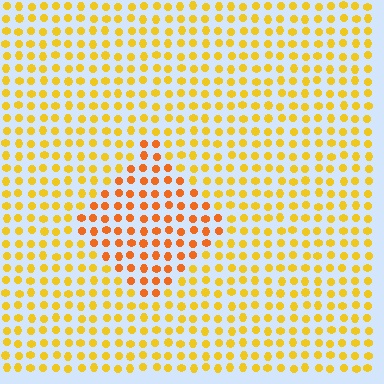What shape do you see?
I see a diamond.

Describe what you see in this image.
The image is filled with small yellow elements in a uniform arrangement. A diamond-shaped region is visible where the elements are tinted to a slightly different hue, forming a subtle color boundary.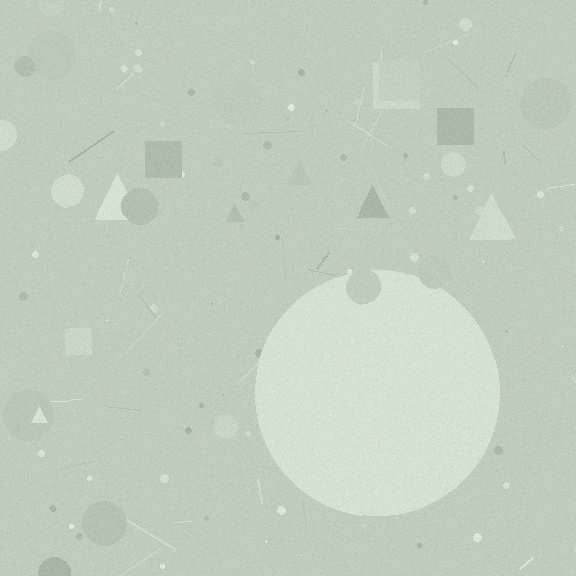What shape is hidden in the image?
A circle is hidden in the image.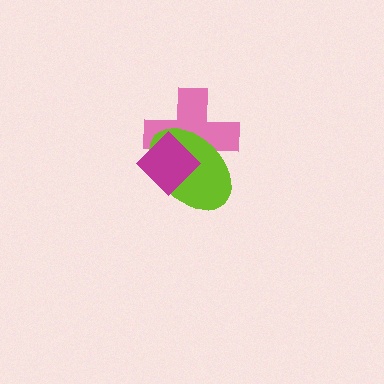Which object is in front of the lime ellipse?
The magenta diamond is in front of the lime ellipse.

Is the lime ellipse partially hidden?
Yes, it is partially covered by another shape.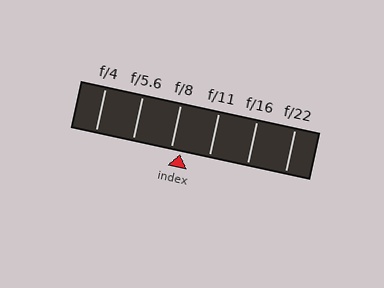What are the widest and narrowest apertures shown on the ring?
The widest aperture shown is f/4 and the narrowest is f/22.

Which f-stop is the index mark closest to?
The index mark is closest to f/8.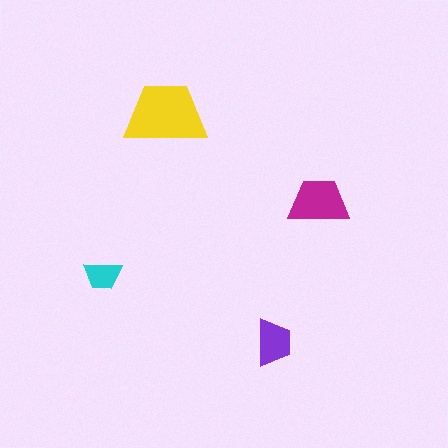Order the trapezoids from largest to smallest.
the yellow one, the magenta one, the purple one, the cyan one.